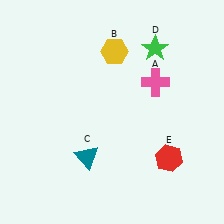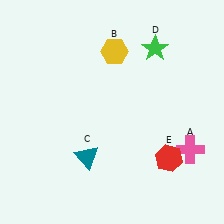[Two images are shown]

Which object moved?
The pink cross (A) moved down.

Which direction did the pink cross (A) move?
The pink cross (A) moved down.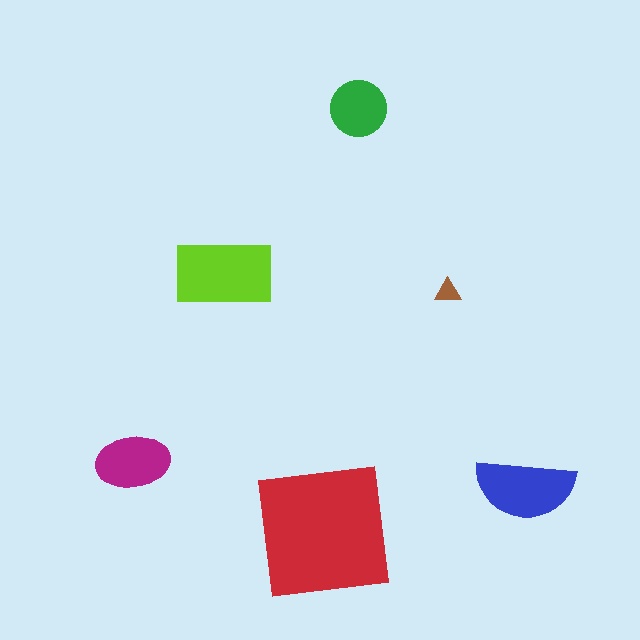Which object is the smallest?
The brown triangle.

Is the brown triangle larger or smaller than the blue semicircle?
Smaller.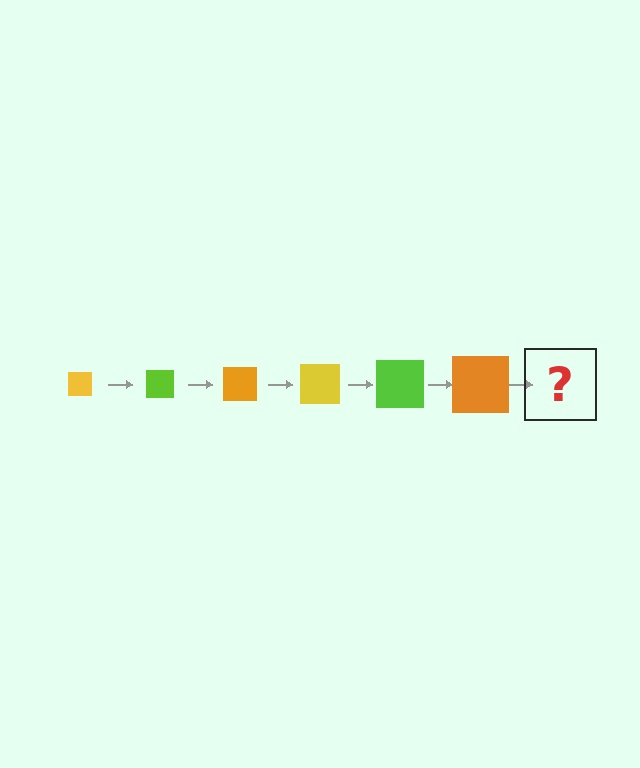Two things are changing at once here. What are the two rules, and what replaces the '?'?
The two rules are that the square grows larger each step and the color cycles through yellow, lime, and orange. The '?' should be a yellow square, larger than the previous one.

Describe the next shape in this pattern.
It should be a yellow square, larger than the previous one.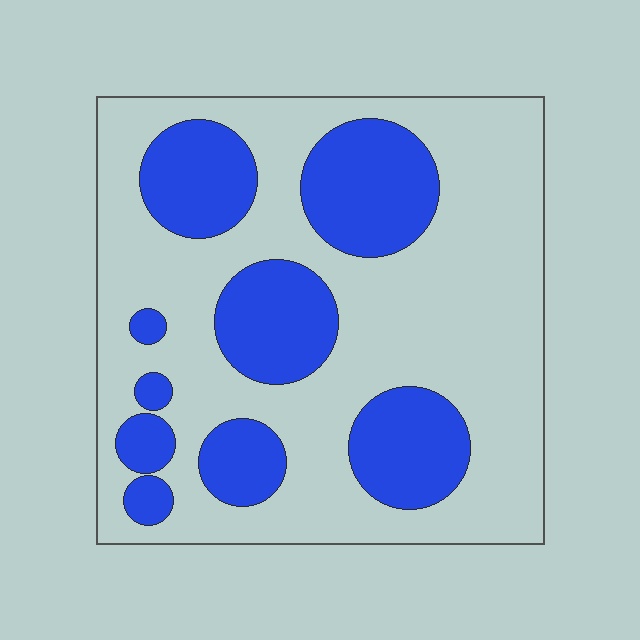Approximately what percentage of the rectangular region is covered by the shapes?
Approximately 30%.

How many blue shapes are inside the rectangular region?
9.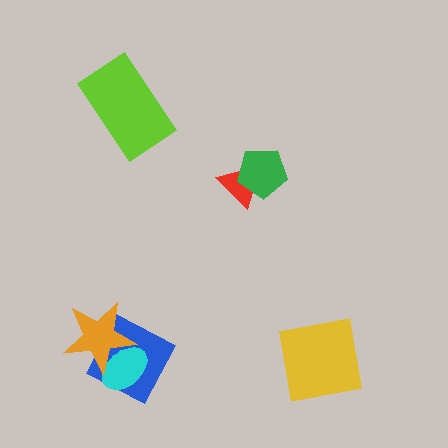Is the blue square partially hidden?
Yes, it is partially covered by another shape.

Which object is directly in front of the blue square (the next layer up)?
The cyan ellipse is directly in front of the blue square.